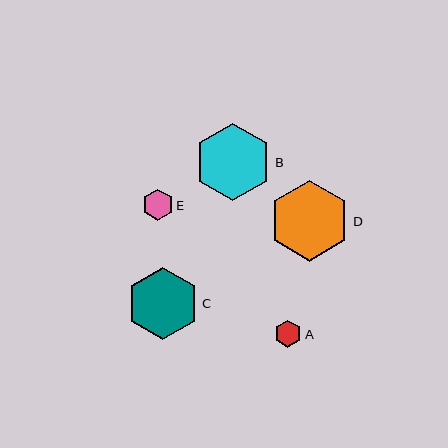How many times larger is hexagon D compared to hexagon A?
Hexagon D is approximately 3.0 times the size of hexagon A.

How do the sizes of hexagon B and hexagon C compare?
Hexagon B and hexagon C are approximately the same size.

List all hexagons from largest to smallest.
From largest to smallest: D, B, C, E, A.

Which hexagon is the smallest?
Hexagon A is the smallest with a size of approximately 27 pixels.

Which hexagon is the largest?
Hexagon D is the largest with a size of approximately 81 pixels.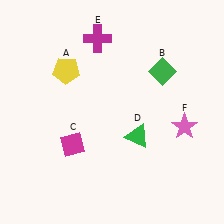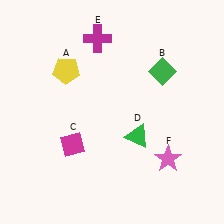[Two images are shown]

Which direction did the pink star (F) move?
The pink star (F) moved down.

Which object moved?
The pink star (F) moved down.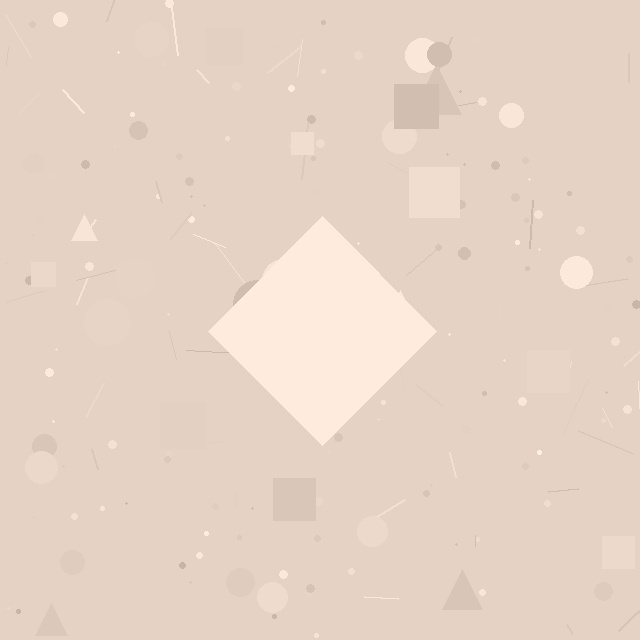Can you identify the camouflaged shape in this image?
The camouflaged shape is a diamond.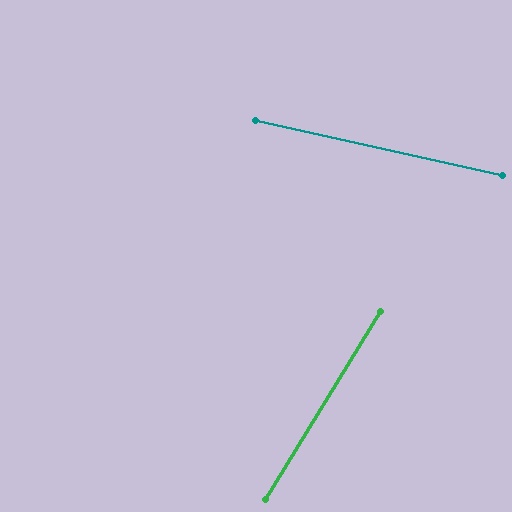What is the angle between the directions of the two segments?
Approximately 71 degrees.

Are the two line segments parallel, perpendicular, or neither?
Neither parallel nor perpendicular — they differ by about 71°.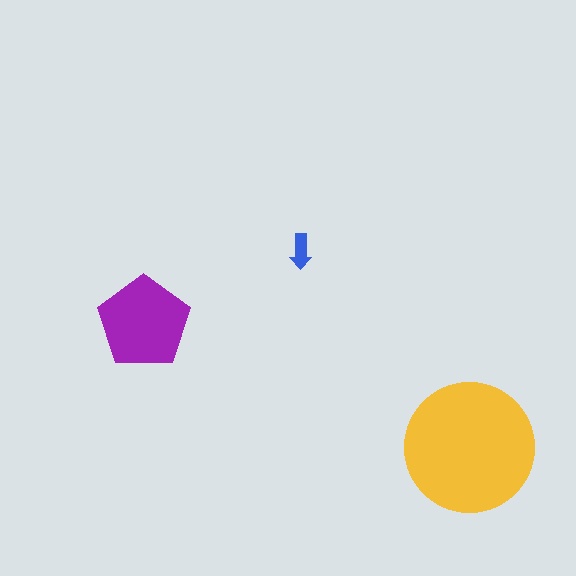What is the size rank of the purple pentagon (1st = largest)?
2nd.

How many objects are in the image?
There are 3 objects in the image.